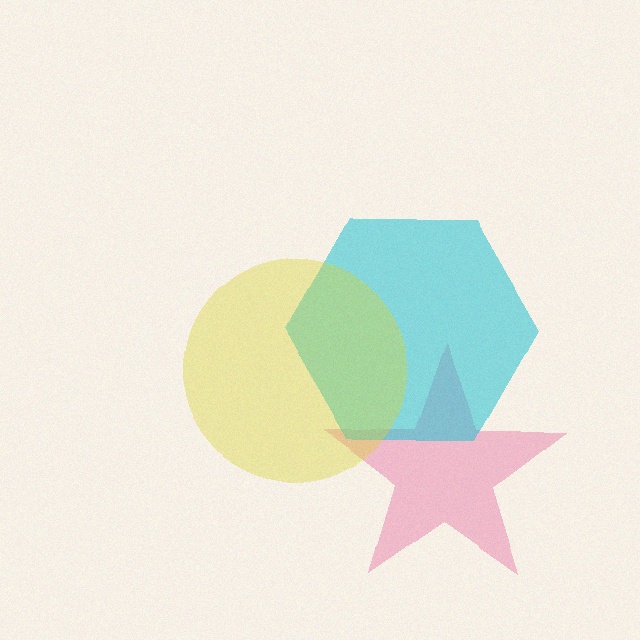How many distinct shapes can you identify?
There are 3 distinct shapes: a pink star, a cyan hexagon, a yellow circle.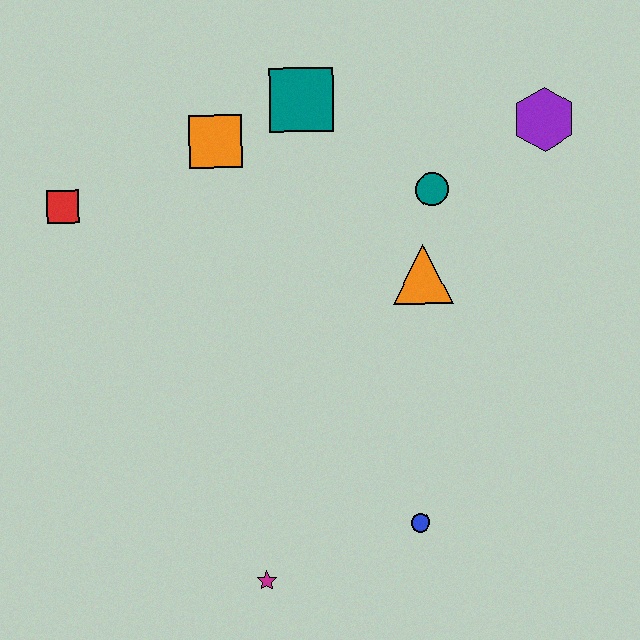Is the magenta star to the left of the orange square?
No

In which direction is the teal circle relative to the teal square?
The teal circle is to the right of the teal square.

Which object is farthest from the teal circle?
The magenta star is farthest from the teal circle.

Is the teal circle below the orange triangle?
No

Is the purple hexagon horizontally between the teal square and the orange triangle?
No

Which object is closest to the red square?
The orange square is closest to the red square.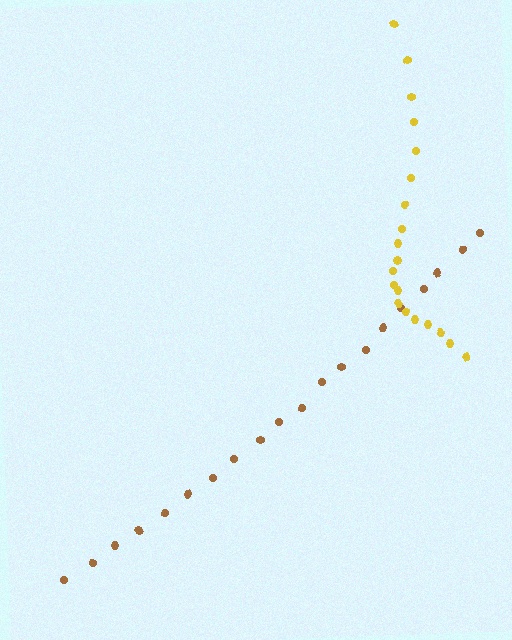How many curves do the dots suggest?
There are 2 distinct paths.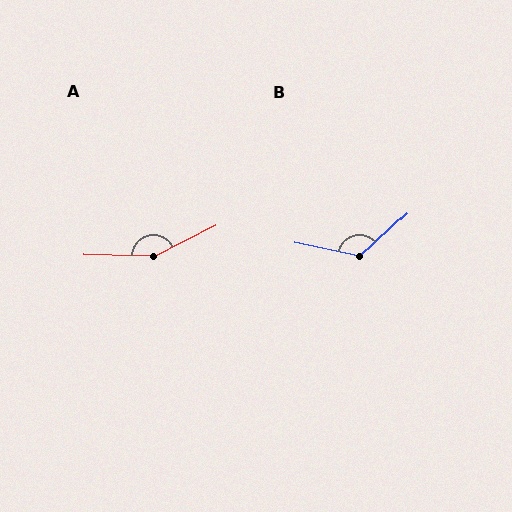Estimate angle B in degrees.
Approximately 125 degrees.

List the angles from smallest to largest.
B (125°), A (152°).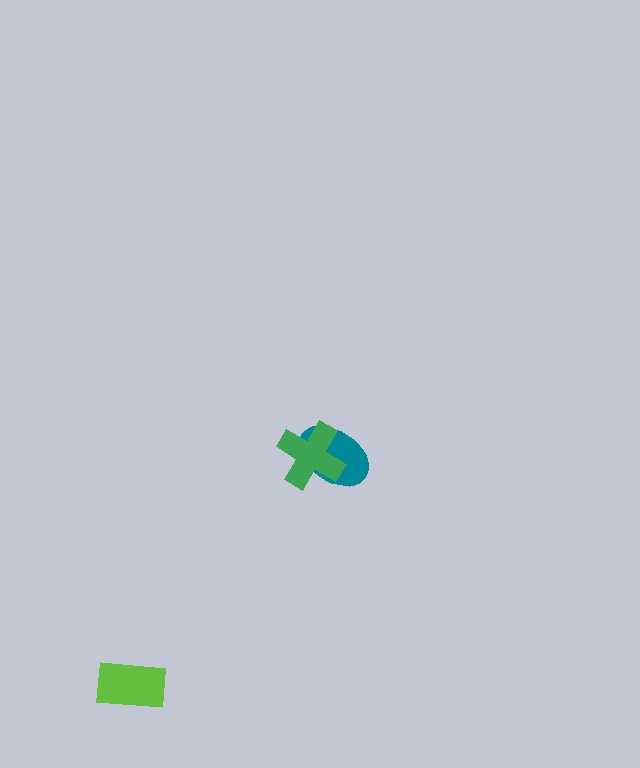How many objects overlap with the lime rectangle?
0 objects overlap with the lime rectangle.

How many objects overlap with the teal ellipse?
1 object overlaps with the teal ellipse.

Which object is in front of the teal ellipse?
The green cross is in front of the teal ellipse.